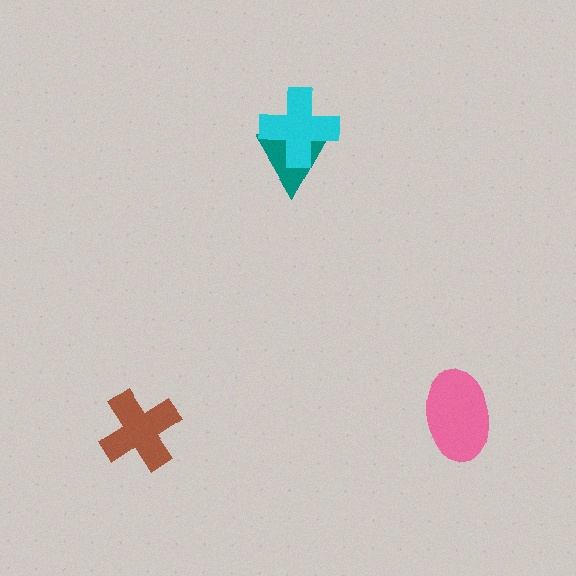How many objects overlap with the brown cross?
0 objects overlap with the brown cross.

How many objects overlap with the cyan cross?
1 object overlaps with the cyan cross.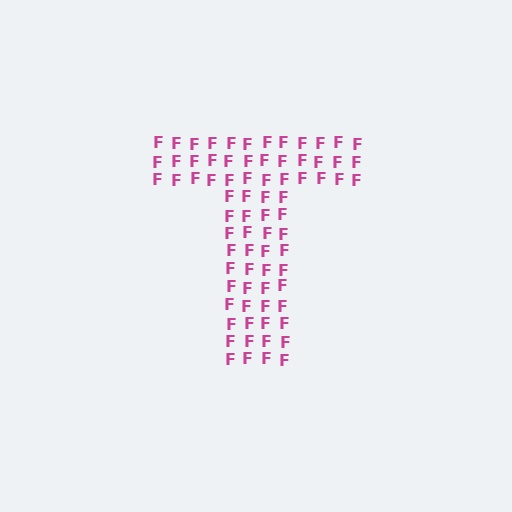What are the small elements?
The small elements are letter F's.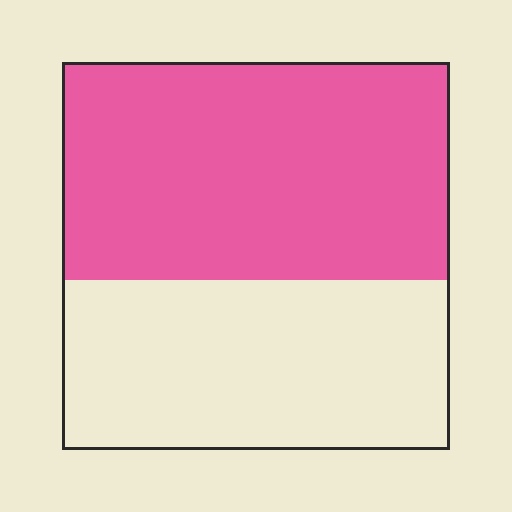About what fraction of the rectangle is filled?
About three fifths (3/5).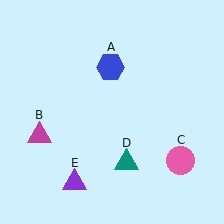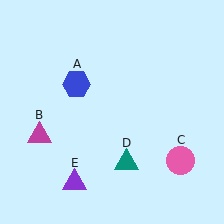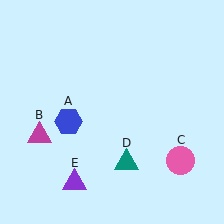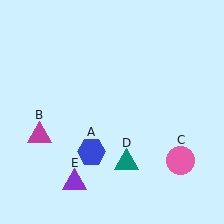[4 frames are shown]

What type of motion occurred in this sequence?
The blue hexagon (object A) rotated counterclockwise around the center of the scene.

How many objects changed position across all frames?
1 object changed position: blue hexagon (object A).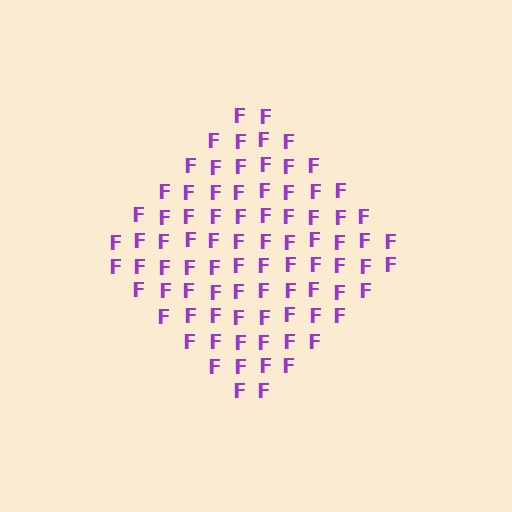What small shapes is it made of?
It is made of small letter F's.